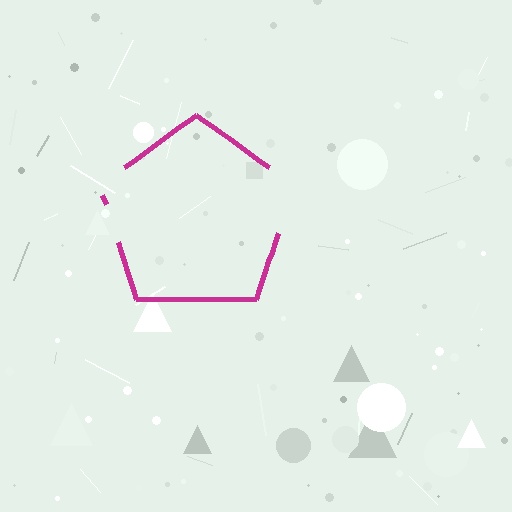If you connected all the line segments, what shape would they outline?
They would outline a pentagon.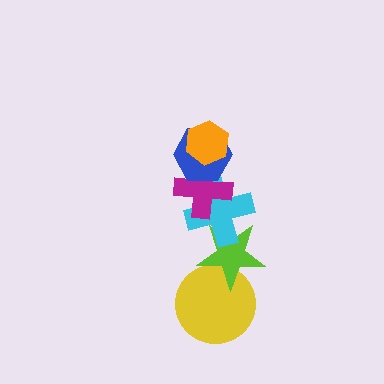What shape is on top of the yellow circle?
The lime star is on top of the yellow circle.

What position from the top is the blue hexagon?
The blue hexagon is 2nd from the top.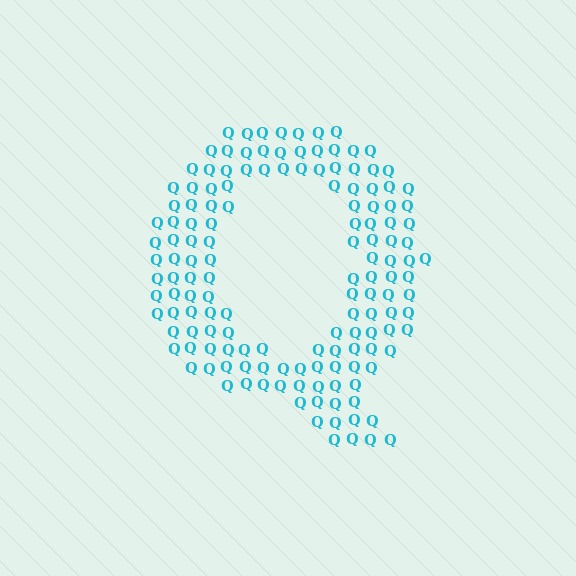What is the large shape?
The large shape is the letter Q.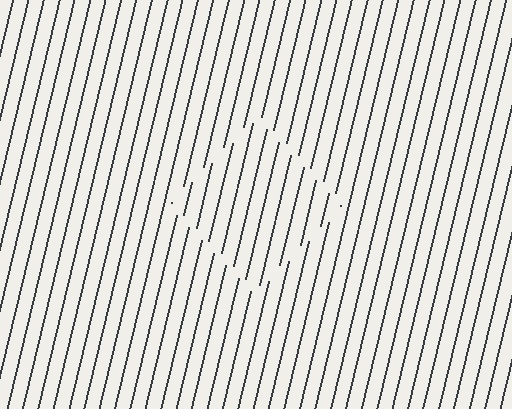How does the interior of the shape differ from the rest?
The interior of the shape contains the same grating, shifted by half a period — the contour is defined by the phase discontinuity where line-ends from the inner and outer gratings abut.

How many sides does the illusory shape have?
4 sides — the line-ends trace a square.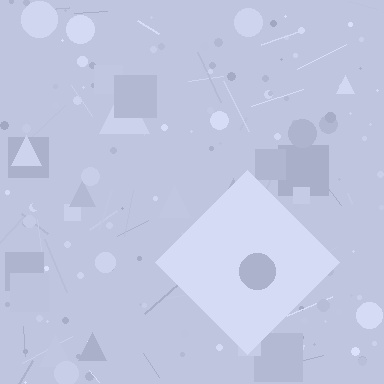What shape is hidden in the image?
A diamond is hidden in the image.